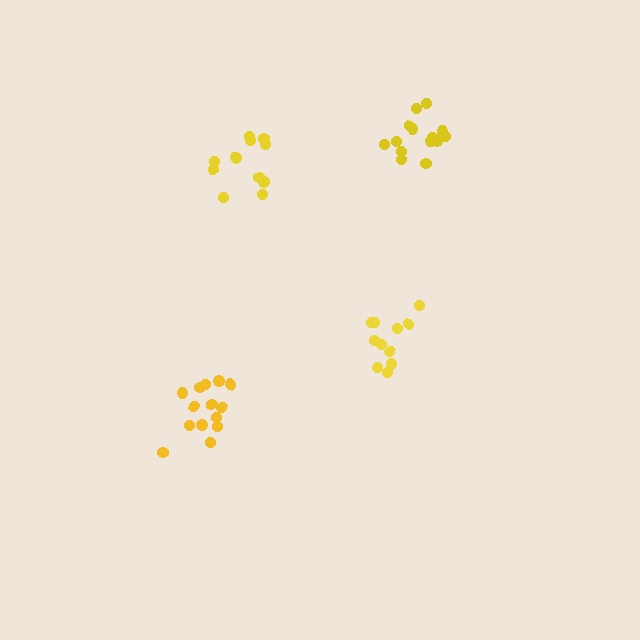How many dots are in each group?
Group 1: 15 dots, Group 2: 11 dots, Group 3: 11 dots, Group 4: 14 dots (51 total).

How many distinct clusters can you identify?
There are 4 distinct clusters.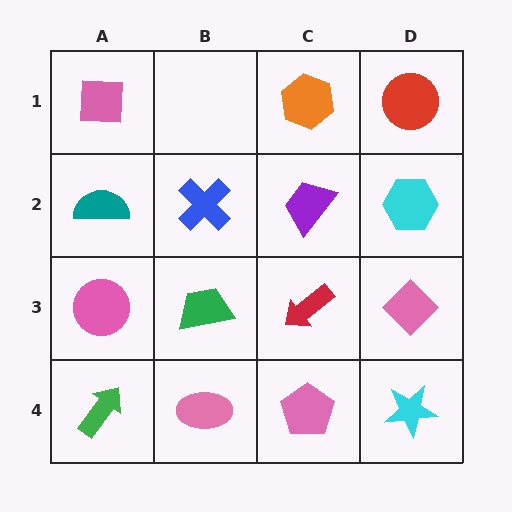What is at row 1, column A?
A pink square.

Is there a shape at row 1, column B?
No, that cell is empty.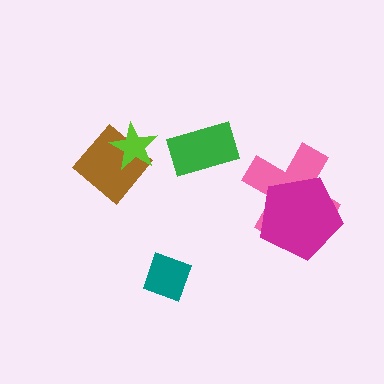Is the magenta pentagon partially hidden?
No, no other shape covers it.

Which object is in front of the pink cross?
The magenta pentagon is in front of the pink cross.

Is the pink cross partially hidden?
Yes, it is partially covered by another shape.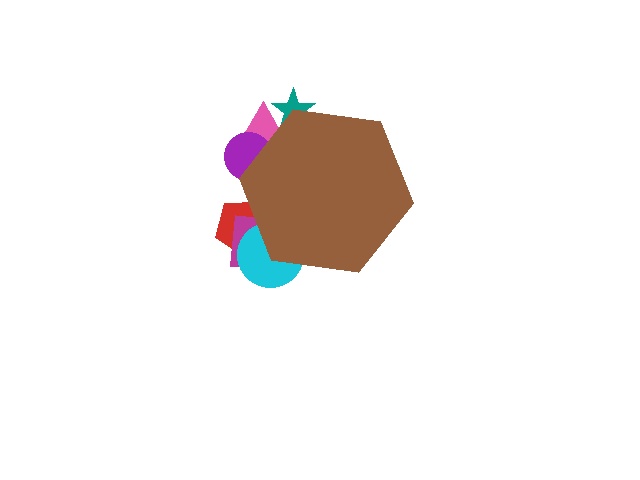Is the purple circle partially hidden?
Yes, the purple circle is partially hidden behind the brown hexagon.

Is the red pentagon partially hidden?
Yes, the red pentagon is partially hidden behind the brown hexagon.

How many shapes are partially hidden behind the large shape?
6 shapes are partially hidden.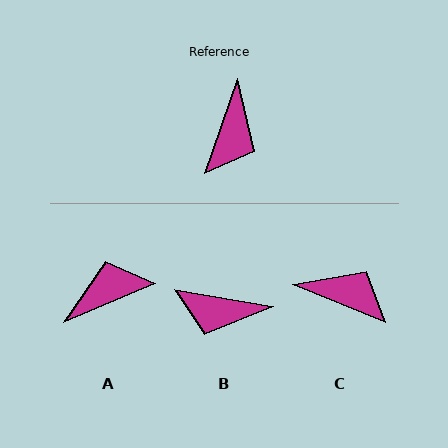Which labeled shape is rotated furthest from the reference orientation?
A, about 133 degrees away.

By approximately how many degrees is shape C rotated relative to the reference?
Approximately 87 degrees counter-clockwise.